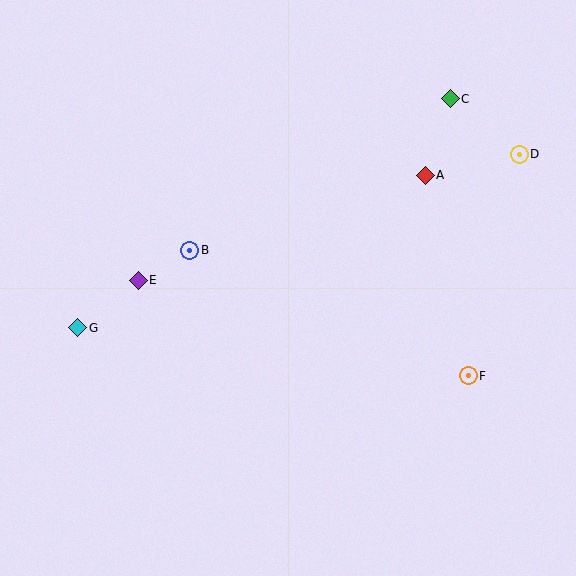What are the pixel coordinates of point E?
Point E is at (138, 280).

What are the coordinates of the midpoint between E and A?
The midpoint between E and A is at (282, 228).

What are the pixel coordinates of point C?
Point C is at (450, 99).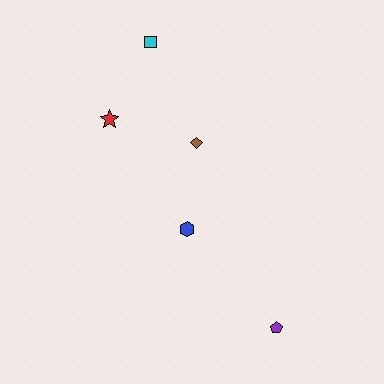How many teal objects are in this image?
There are no teal objects.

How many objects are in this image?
There are 5 objects.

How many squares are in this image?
There is 1 square.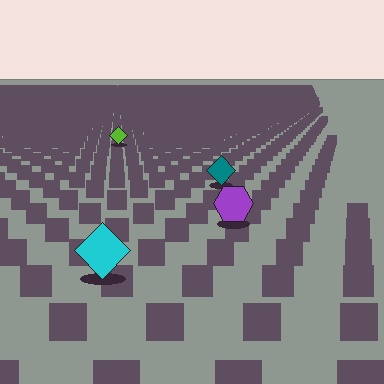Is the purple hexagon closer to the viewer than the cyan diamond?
No. The cyan diamond is closer — you can tell from the texture gradient: the ground texture is coarser near it.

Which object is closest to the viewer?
The cyan diamond is closest. The texture marks near it are larger and more spread out.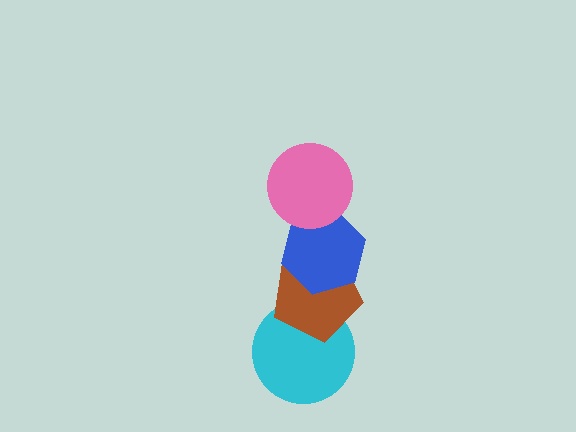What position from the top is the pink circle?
The pink circle is 1st from the top.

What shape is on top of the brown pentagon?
The blue hexagon is on top of the brown pentagon.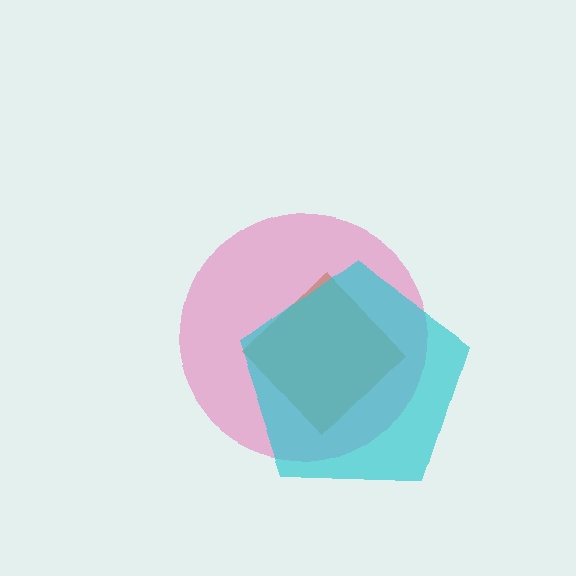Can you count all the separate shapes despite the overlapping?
Yes, there are 3 separate shapes.